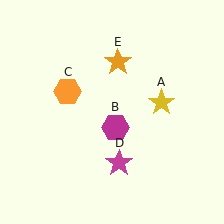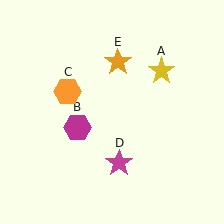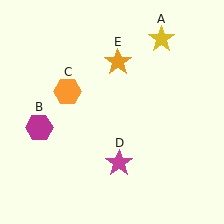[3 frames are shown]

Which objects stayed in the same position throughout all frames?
Orange hexagon (object C) and magenta star (object D) and orange star (object E) remained stationary.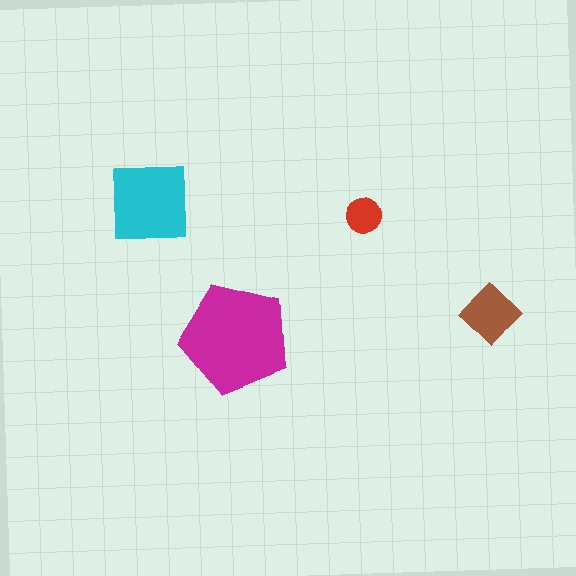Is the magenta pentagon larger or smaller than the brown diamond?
Larger.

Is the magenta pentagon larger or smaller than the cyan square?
Larger.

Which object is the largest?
The magenta pentagon.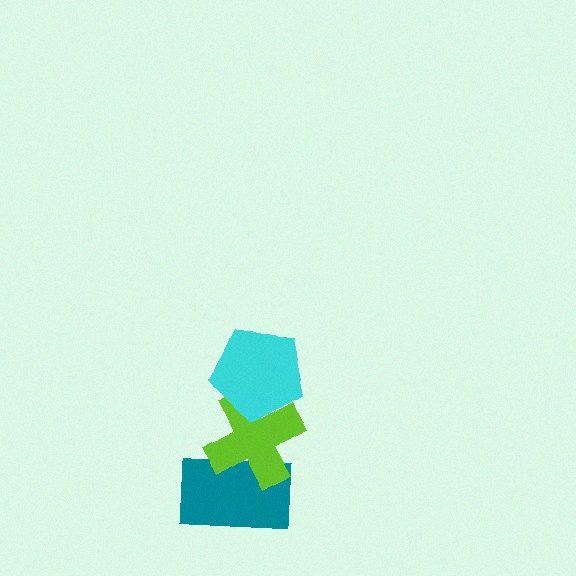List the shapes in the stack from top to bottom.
From top to bottom: the cyan pentagon, the lime cross, the teal rectangle.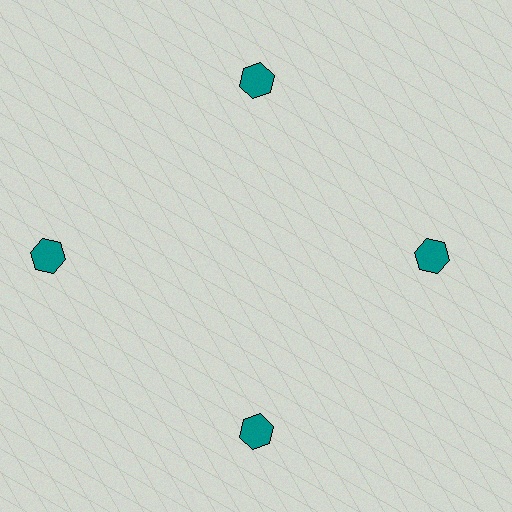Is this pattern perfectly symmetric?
No. The 4 teal hexagons are arranged in a ring, but one element near the 9 o'clock position is pushed outward from the center, breaking the 4-fold rotational symmetry.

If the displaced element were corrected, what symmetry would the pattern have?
It would have 4-fold rotational symmetry — the pattern would map onto itself every 90 degrees.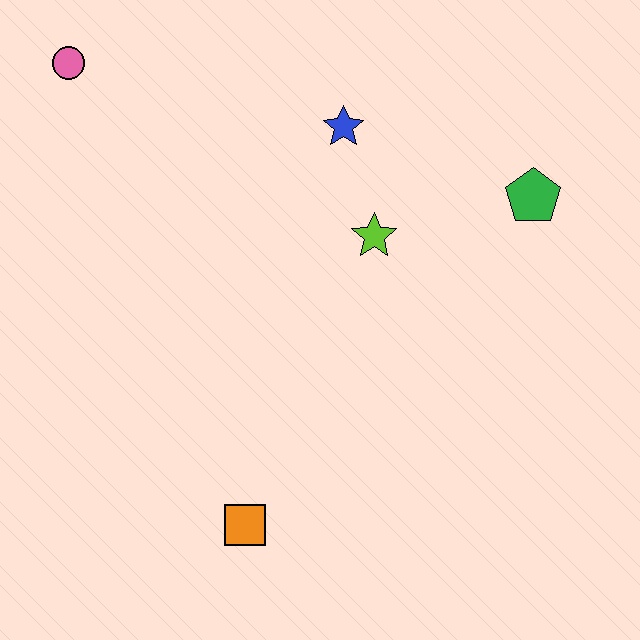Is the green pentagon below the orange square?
No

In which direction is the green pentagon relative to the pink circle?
The green pentagon is to the right of the pink circle.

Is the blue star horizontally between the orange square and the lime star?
Yes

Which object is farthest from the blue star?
The orange square is farthest from the blue star.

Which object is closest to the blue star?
The lime star is closest to the blue star.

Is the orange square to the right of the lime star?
No